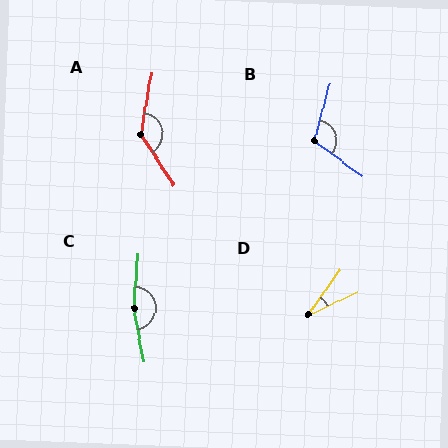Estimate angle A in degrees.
Approximately 137 degrees.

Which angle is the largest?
C, at approximately 167 degrees.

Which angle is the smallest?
D, at approximately 30 degrees.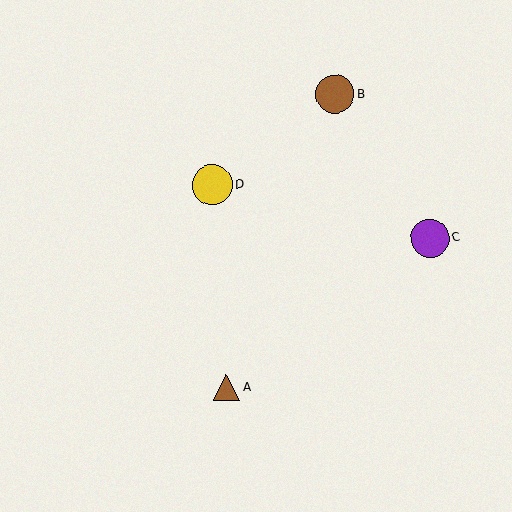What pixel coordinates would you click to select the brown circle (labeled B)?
Click at (335, 94) to select the brown circle B.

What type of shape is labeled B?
Shape B is a brown circle.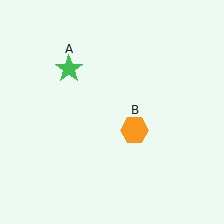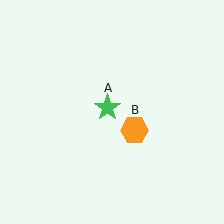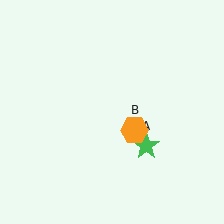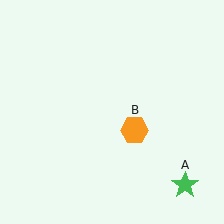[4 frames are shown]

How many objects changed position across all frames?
1 object changed position: green star (object A).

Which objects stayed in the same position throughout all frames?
Orange hexagon (object B) remained stationary.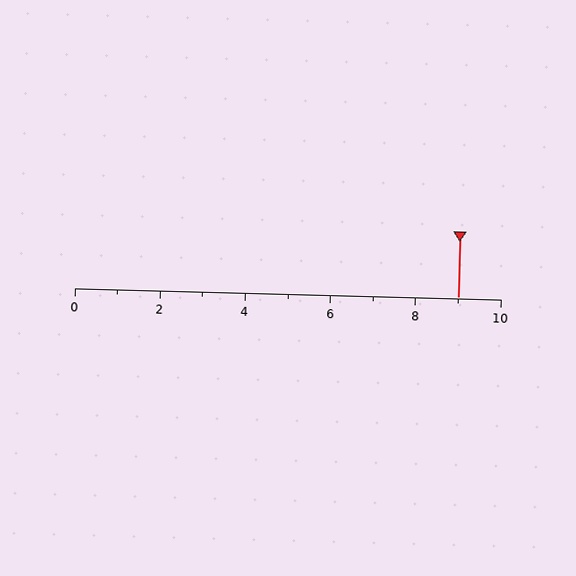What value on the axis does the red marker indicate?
The marker indicates approximately 9.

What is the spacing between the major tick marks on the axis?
The major ticks are spaced 2 apart.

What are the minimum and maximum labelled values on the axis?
The axis runs from 0 to 10.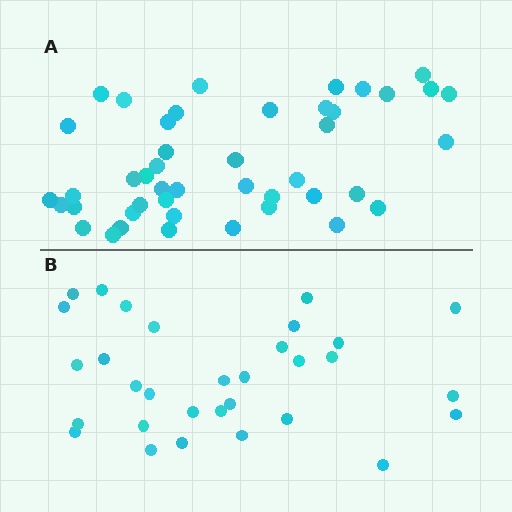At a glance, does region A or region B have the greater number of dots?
Region A (the top region) has more dots.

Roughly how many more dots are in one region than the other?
Region A has approximately 15 more dots than region B.